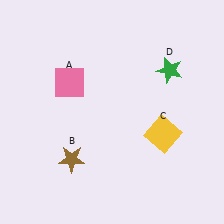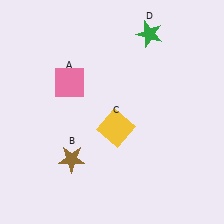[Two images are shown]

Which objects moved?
The objects that moved are: the yellow square (C), the green star (D).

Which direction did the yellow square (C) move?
The yellow square (C) moved left.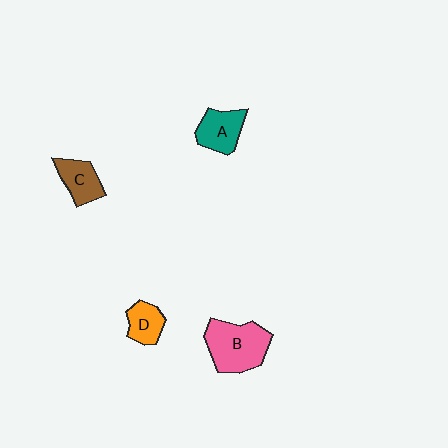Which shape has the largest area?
Shape B (pink).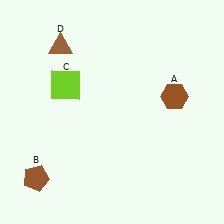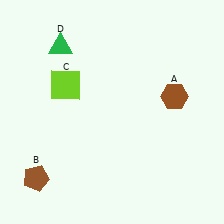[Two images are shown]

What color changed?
The triangle (D) changed from brown in Image 1 to green in Image 2.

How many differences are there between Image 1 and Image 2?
There is 1 difference between the two images.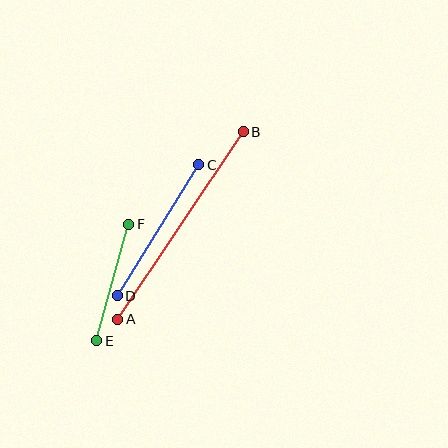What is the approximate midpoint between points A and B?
The midpoint is at approximately (180, 226) pixels.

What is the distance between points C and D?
The distance is approximately 154 pixels.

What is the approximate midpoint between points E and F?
The midpoint is at approximately (113, 283) pixels.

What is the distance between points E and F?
The distance is approximately 121 pixels.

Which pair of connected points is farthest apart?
Points A and B are farthest apart.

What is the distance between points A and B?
The distance is approximately 226 pixels.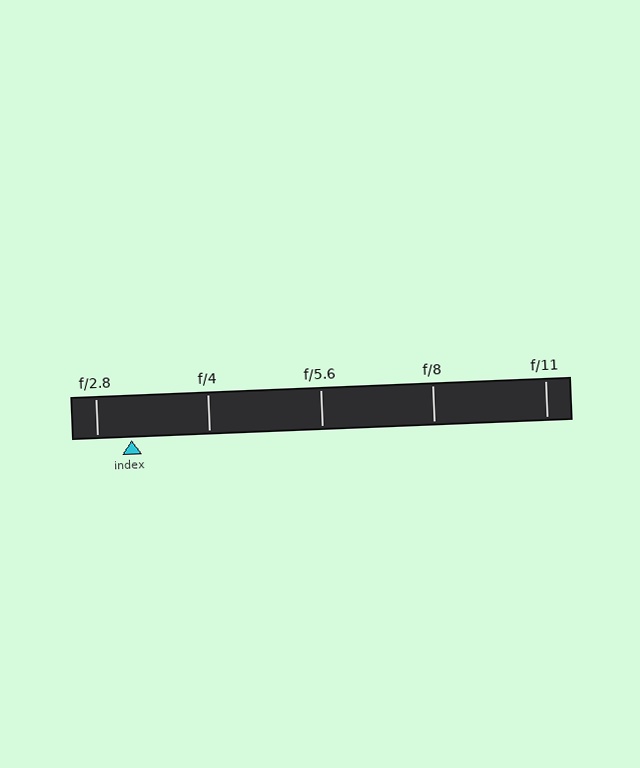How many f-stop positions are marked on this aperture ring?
There are 5 f-stop positions marked.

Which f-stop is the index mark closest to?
The index mark is closest to f/2.8.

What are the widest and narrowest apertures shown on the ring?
The widest aperture shown is f/2.8 and the narrowest is f/11.